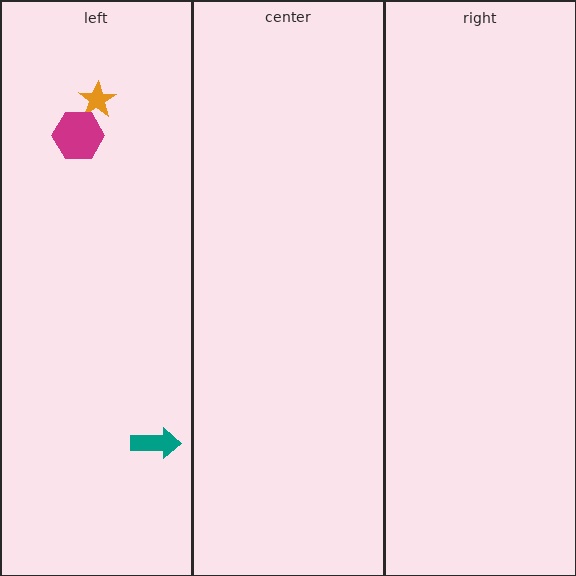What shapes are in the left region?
The teal arrow, the orange star, the magenta hexagon.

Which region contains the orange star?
The left region.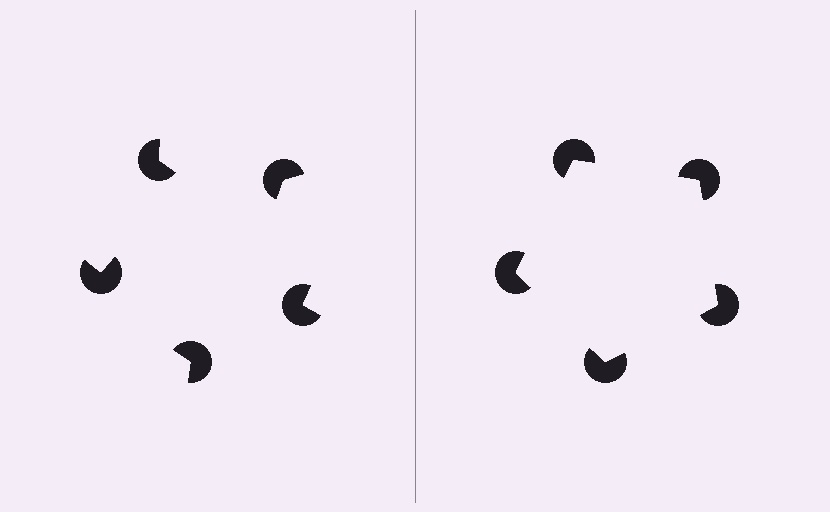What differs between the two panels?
The pac-man discs are positioned identically on both sides; only the wedge orientations differ. On the right they align to a pentagon; on the left they are misaligned.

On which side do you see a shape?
An illusory pentagon appears on the right side. On the left side the wedge cuts are rotated, so no coherent shape forms.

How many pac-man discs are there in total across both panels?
10 — 5 on each side.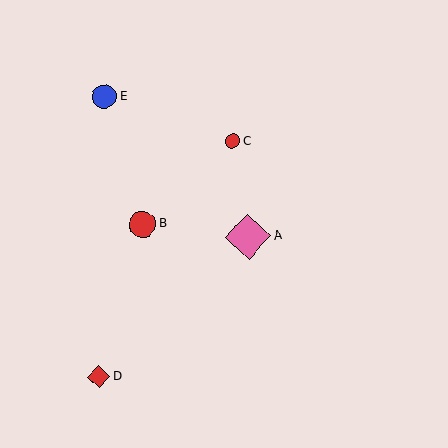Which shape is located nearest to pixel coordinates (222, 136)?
The red circle (labeled C) at (233, 141) is nearest to that location.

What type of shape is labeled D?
Shape D is a red diamond.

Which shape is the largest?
The pink diamond (labeled A) is the largest.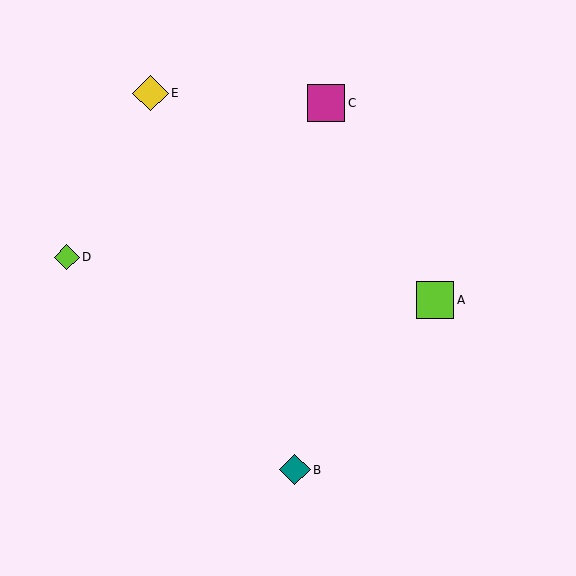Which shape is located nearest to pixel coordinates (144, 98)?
The yellow diamond (labeled E) at (150, 93) is nearest to that location.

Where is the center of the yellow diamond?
The center of the yellow diamond is at (150, 93).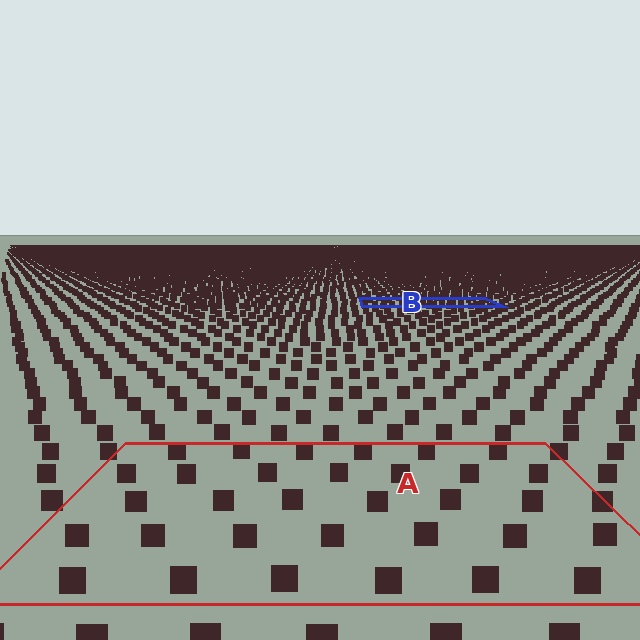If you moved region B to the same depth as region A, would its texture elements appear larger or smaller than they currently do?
They would appear larger. At a closer depth, the same texture elements are projected at a bigger on-screen size.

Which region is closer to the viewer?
Region A is closer. The texture elements there are larger and more spread out.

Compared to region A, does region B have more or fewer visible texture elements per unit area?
Region B has more texture elements per unit area — they are packed more densely because it is farther away.